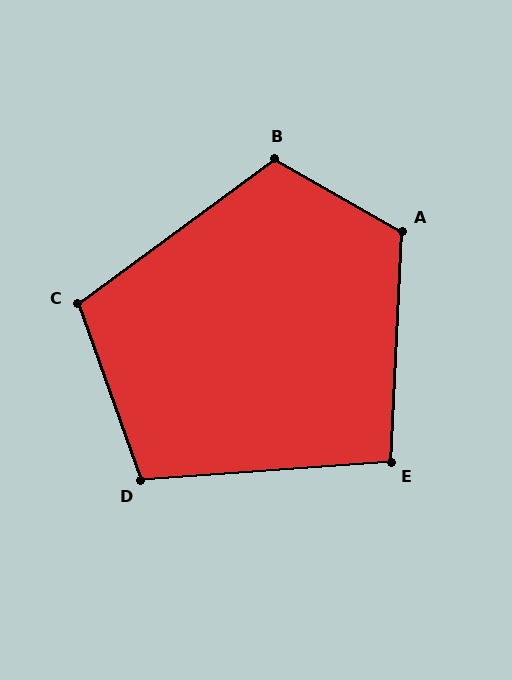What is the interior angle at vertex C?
Approximately 107 degrees (obtuse).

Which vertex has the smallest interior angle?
E, at approximately 97 degrees.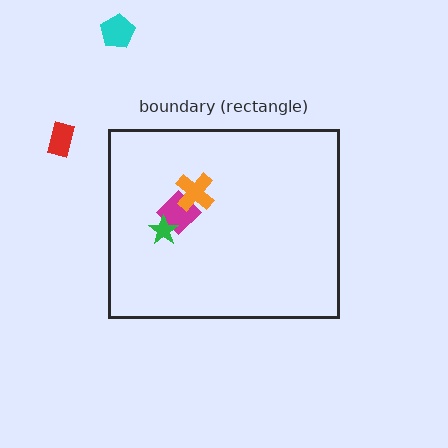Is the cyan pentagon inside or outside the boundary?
Outside.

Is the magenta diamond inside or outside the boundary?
Inside.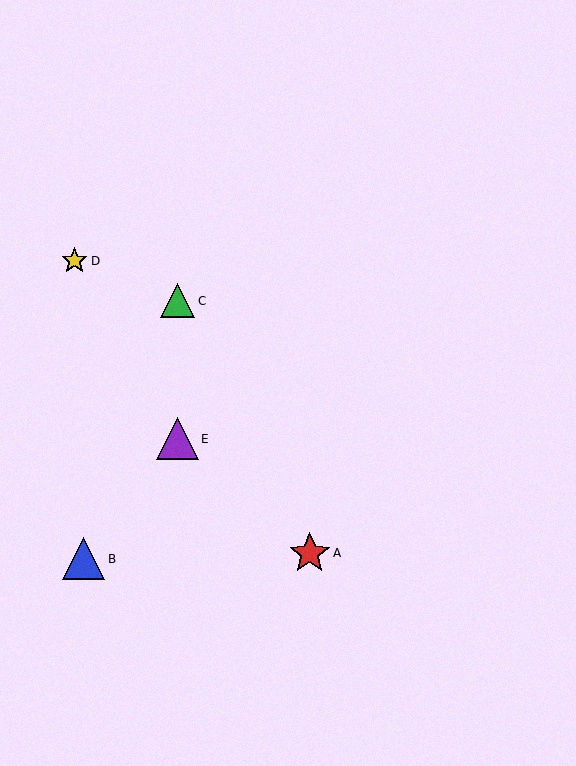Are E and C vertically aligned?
Yes, both are at x≈178.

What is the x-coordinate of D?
Object D is at x≈74.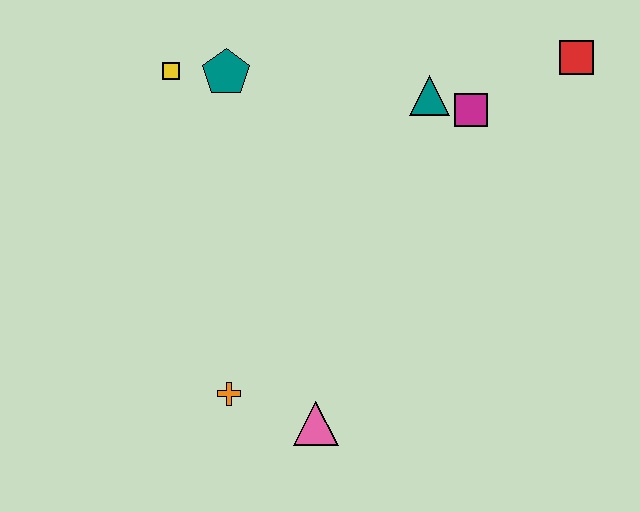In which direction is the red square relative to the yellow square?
The red square is to the right of the yellow square.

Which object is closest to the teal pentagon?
The yellow square is closest to the teal pentagon.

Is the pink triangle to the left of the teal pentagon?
No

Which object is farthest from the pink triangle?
The red square is farthest from the pink triangle.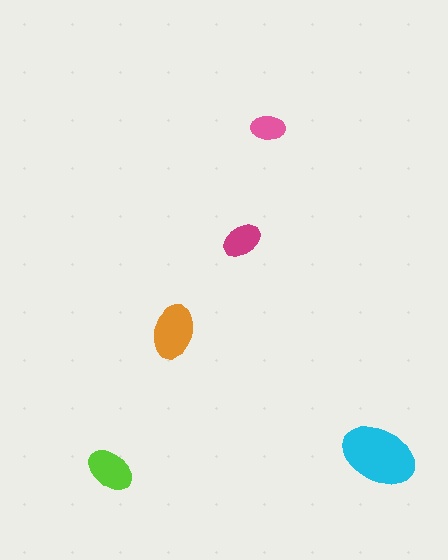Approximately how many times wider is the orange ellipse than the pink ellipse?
About 1.5 times wider.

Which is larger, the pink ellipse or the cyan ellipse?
The cyan one.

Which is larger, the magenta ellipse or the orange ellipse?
The orange one.